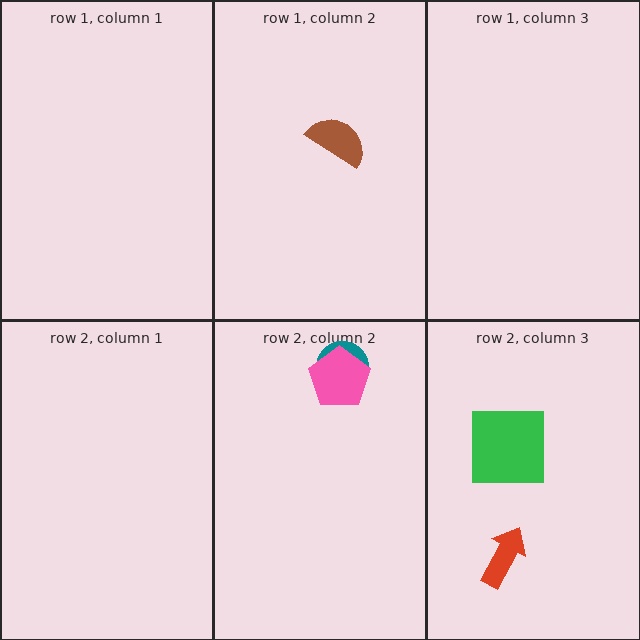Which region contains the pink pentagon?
The row 2, column 2 region.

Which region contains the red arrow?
The row 2, column 3 region.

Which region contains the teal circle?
The row 2, column 2 region.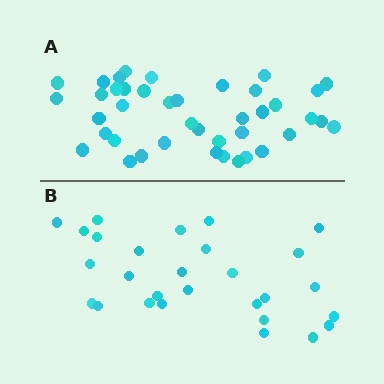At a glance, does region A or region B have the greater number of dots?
Region A (the top region) has more dots.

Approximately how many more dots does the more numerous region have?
Region A has approximately 15 more dots than region B.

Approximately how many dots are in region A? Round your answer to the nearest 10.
About 40 dots. (The exact count is 41, which rounds to 40.)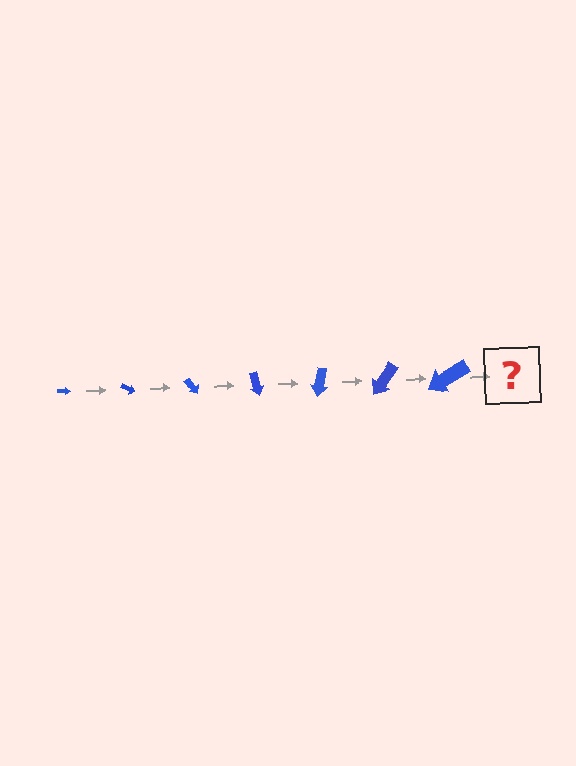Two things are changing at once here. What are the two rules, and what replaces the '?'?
The two rules are that the arrow grows larger each step and it rotates 25 degrees each step. The '?' should be an arrow, larger than the previous one and rotated 175 degrees from the start.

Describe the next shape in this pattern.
It should be an arrow, larger than the previous one and rotated 175 degrees from the start.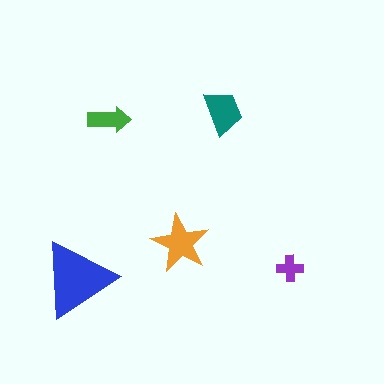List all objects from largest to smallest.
The blue triangle, the orange star, the teal trapezoid, the green arrow, the purple cross.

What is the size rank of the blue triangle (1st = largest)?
1st.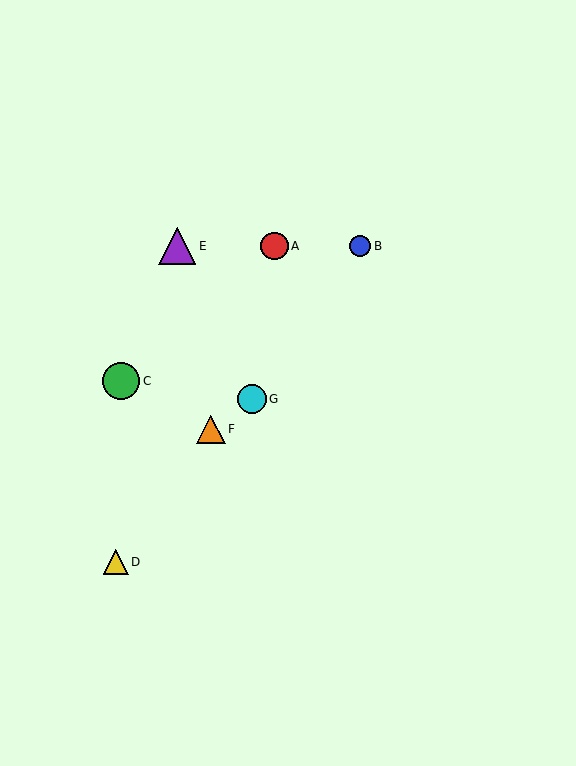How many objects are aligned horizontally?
3 objects (A, B, E) are aligned horizontally.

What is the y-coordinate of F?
Object F is at y≈429.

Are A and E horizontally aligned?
Yes, both are at y≈246.